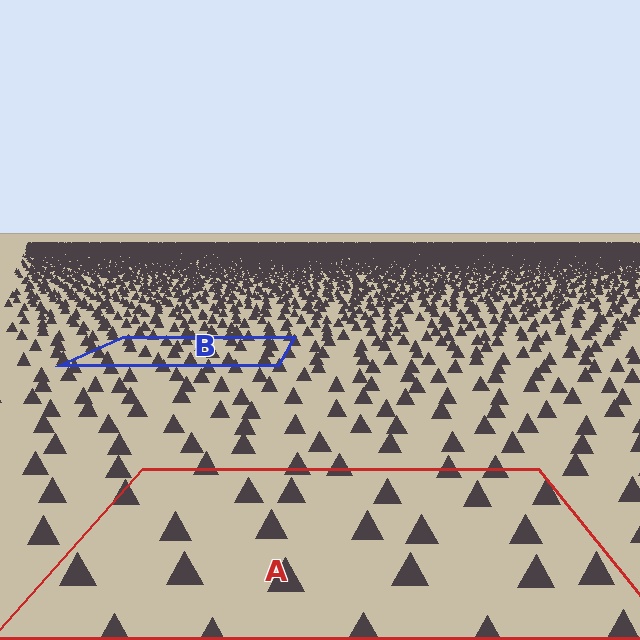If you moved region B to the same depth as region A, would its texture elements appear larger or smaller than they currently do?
They would appear larger. At a closer depth, the same texture elements are projected at a bigger on-screen size.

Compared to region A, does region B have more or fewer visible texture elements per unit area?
Region B has more texture elements per unit area — they are packed more densely because it is farther away.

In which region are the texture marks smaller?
The texture marks are smaller in region B, because it is farther away.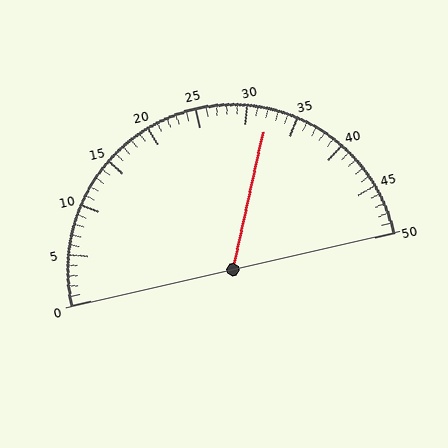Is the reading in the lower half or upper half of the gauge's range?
The reading is in the upper half of the range (0 to 50).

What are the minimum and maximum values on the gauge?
The gauge ranges from 0 to 50.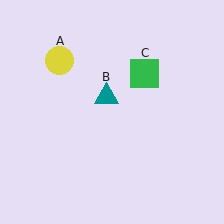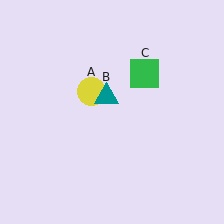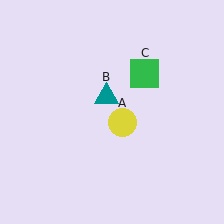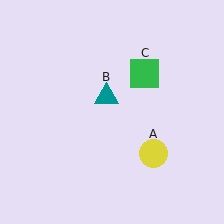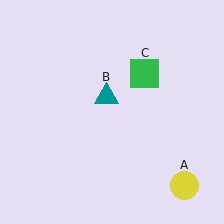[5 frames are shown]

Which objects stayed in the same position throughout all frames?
Teal triangle (object B) and green square (object C) remained stationary.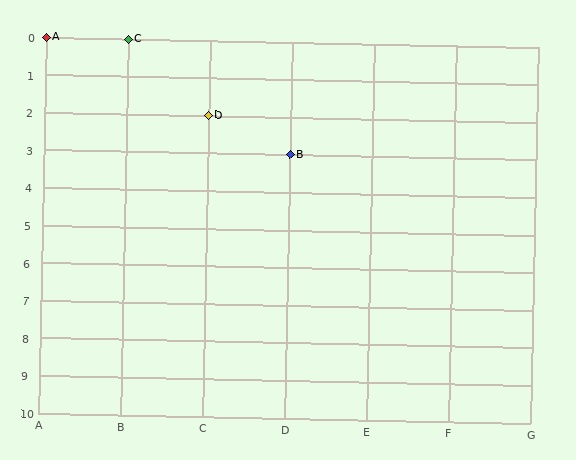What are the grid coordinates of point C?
Point C is at grid coordinates (B, 0).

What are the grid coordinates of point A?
Point A is at grid coordinates (A, 0).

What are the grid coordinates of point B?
Point B is at grid coordinates (D, 3).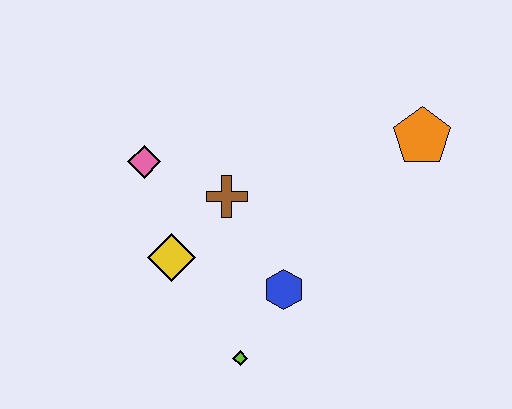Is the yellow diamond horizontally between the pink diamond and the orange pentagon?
Yes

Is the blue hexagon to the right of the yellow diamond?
Yes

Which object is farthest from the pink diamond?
The orange pentagon is farthest from the pink diamond.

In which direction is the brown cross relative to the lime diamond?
The brown cross is above the lime diamond.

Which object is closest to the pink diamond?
The brown cross is closest to the pink diamond.